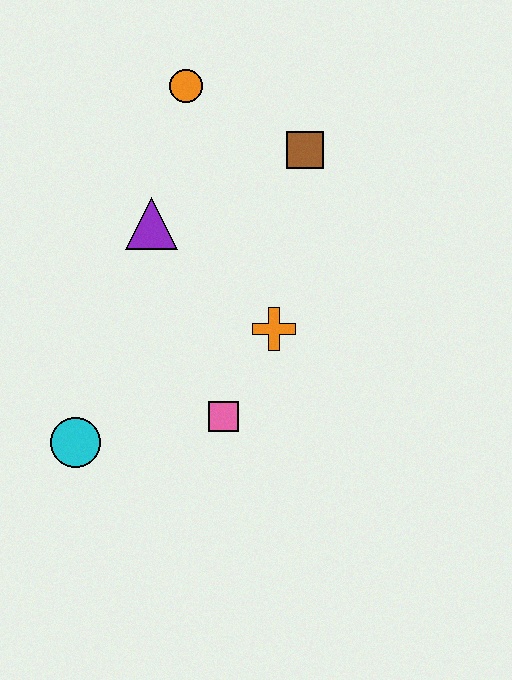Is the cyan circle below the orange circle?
Yes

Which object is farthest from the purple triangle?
The cyan circle is farthest from the purple triangle.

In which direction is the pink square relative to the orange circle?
The pink square is below the orange circle.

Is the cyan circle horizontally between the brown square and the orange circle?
No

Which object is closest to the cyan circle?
The pink square is closest to the cyan circle.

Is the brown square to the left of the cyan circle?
No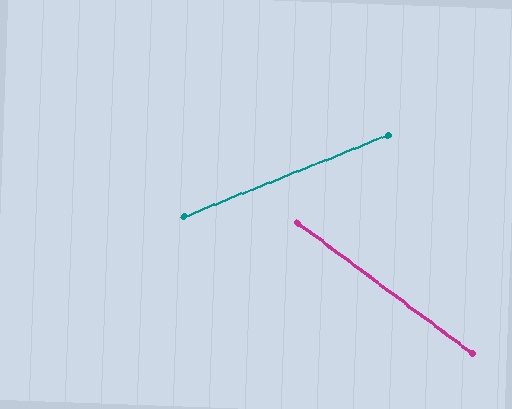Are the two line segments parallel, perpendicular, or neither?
Neither parallel nor perpendicular — they differ by about 59°.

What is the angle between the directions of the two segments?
Approximately 59 degrees.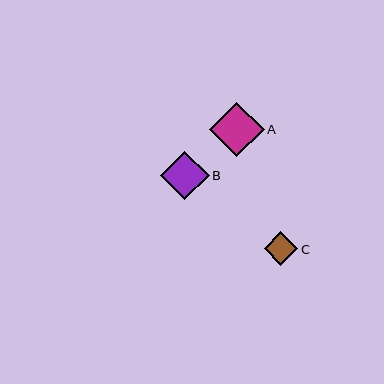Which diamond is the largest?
Diamond A is the largest with a size of approximately 55 pixels.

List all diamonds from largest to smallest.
From largest to smallest: A, B, C.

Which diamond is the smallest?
Diamond C is the smallest with a size of approximately 34 pixels.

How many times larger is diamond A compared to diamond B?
Diamond A is approximately 1.1 times the size of diamond B.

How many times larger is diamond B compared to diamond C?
Diamond B is approximately 1.4 times the size of diamond C.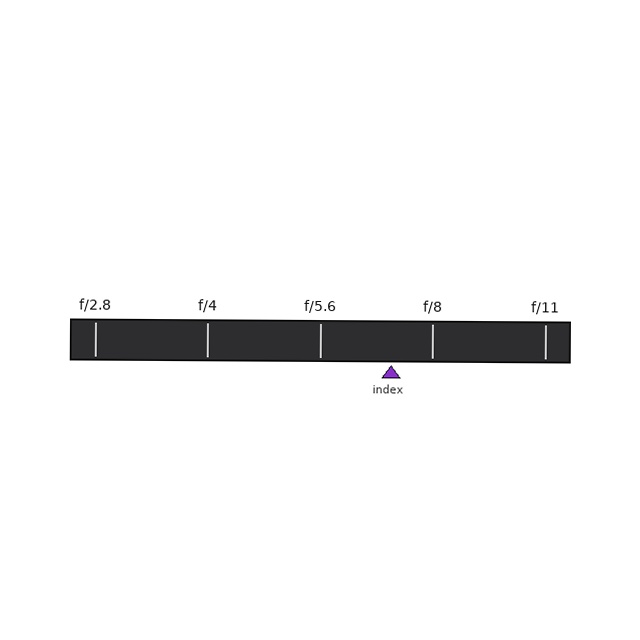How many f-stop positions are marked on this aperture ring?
There are 5 f-stop positions marked.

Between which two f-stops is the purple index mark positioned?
The index mark is between f/5.6 and f/8.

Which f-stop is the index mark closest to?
The index mark is closest to f/8.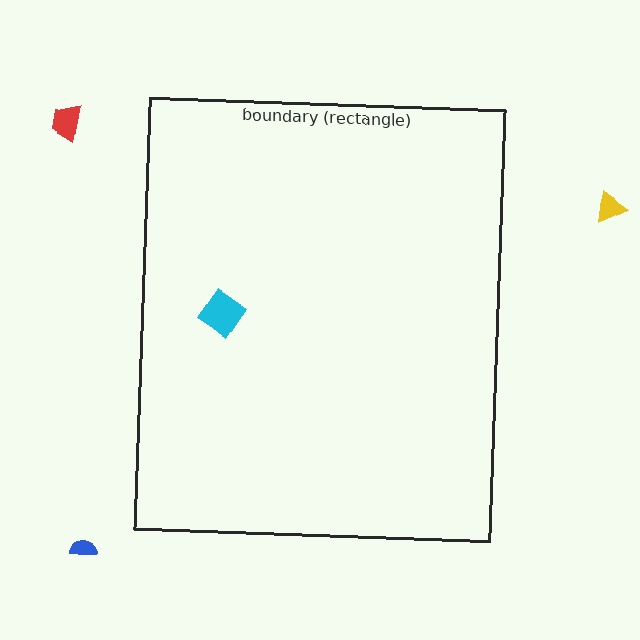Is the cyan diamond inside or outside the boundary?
Inside.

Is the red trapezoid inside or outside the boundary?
Outside.